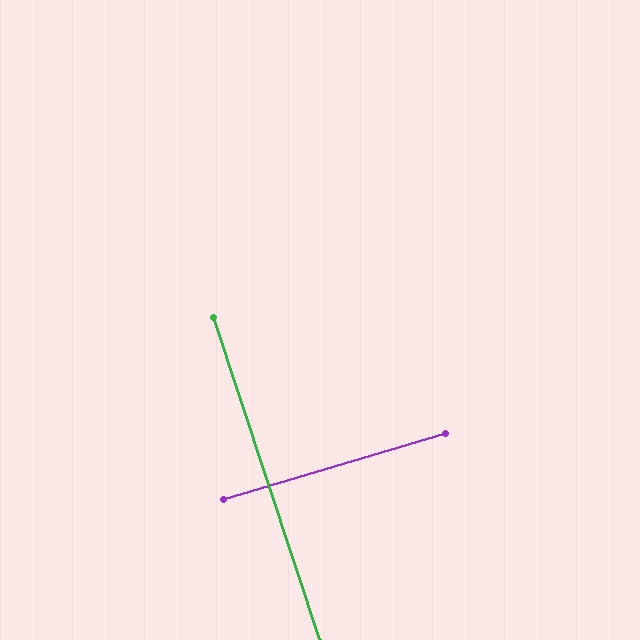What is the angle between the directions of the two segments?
Approximately 88 degrees.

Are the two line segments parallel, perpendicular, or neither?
Perpendicular — they meet at approximately 88°.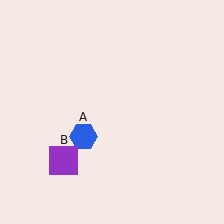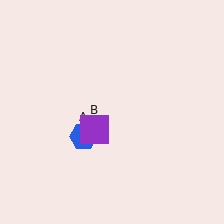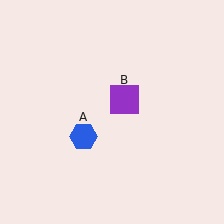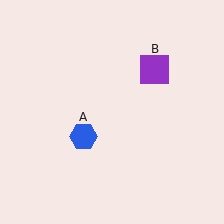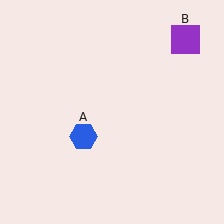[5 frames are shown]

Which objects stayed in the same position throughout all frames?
Blue hexagon (object A) remained stationary.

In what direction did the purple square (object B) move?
The purple square (object B) moved up and to the right.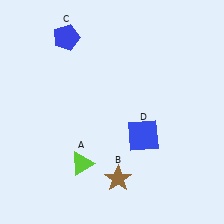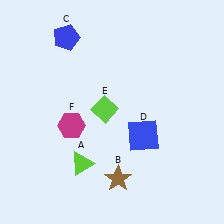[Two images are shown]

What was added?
A lime diamond (E), a magenta hexagon (F) were added in Image 2.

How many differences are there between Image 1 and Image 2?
There are 2 differences between the two images.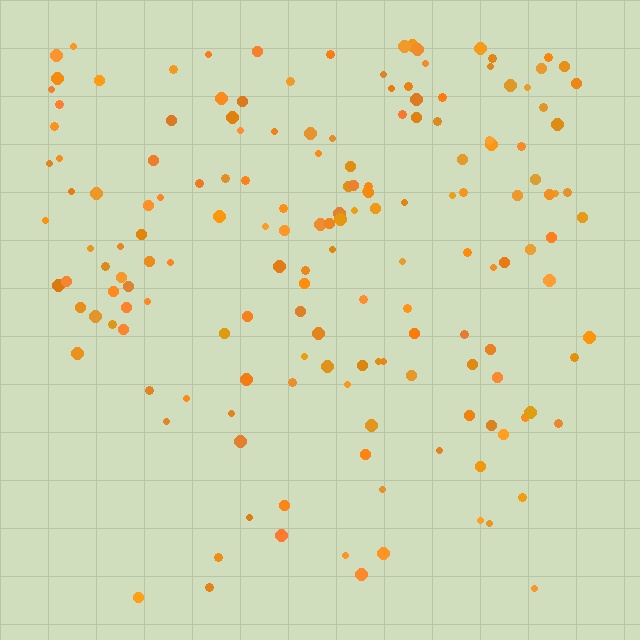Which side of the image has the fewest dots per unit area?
The bottom.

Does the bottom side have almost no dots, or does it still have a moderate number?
Still a moderate number, just noticeably fewer than the top.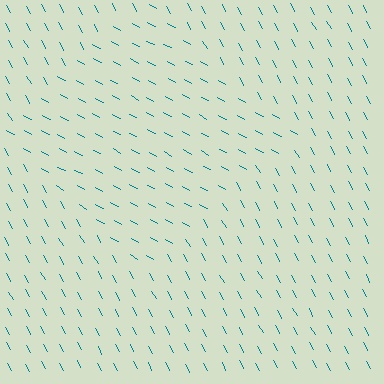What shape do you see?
I see a diamond.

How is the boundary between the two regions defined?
The boundary is defined purely by a change in line orientation (approximately 32 degrees difference). All lines are the same color and thickness.